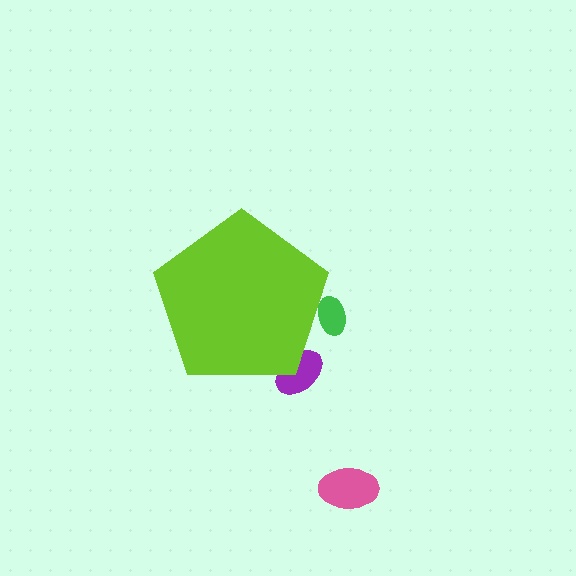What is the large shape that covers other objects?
A lime pentagon.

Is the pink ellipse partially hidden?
No, the pink ellipse is fully visible.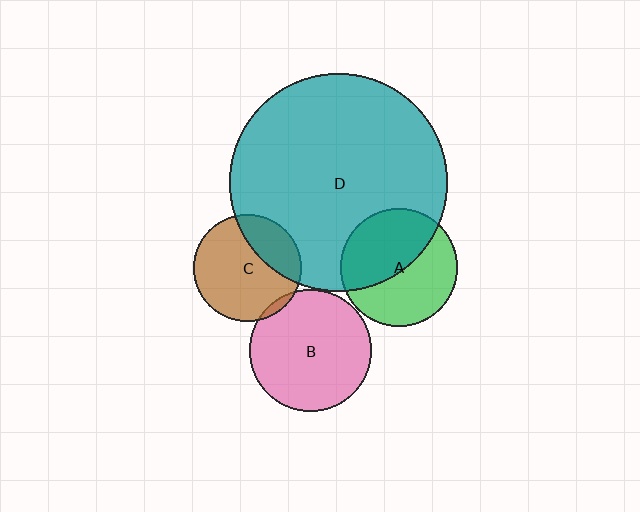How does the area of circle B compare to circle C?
Approximately 1.3 times.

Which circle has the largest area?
Circle D (teal).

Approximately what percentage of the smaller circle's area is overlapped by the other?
Approximately 5%.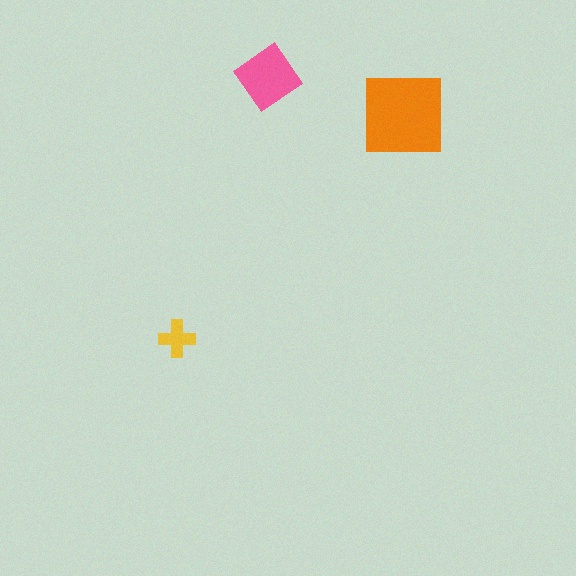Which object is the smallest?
The yellow cross.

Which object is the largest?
The orange square.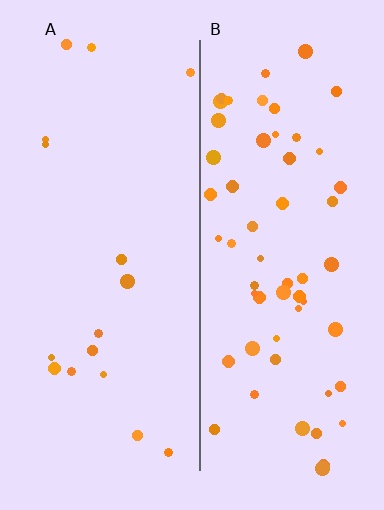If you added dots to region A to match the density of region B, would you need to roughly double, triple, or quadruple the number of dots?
Approximately quadruple.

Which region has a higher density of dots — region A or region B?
B (the right).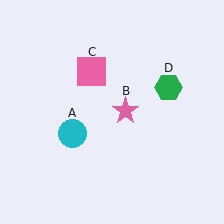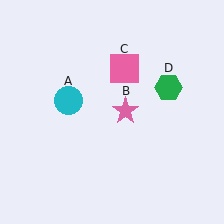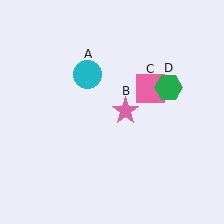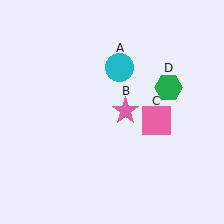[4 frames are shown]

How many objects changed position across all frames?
2 objects changed position: cyan circle (object A), pink square (object C).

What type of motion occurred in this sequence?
The cyan circle (object A), pink square (object C) rotated clockwise around the center of the scene.